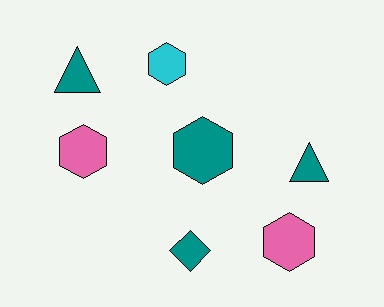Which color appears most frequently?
Teal, with 4 objects.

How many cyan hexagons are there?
There is 1 cyan hexagon.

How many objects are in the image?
There are 7 objects.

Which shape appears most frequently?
Hexagon, with 4 objects.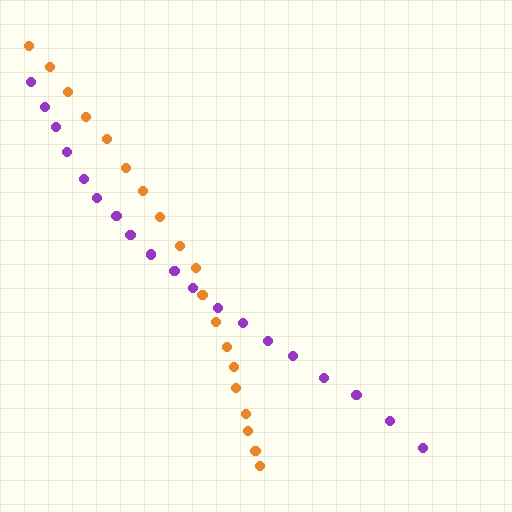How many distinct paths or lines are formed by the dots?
There are 2 distinct paths.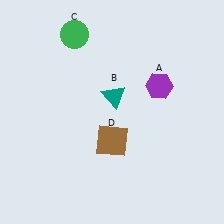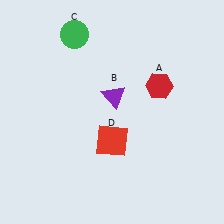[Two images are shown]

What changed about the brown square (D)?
In Image 1, D is brown. In Image 2, it changed to red.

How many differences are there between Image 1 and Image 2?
There are 3 differences between the two images.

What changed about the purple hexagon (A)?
In Image 1, A is purple. In Image 2, it changed to red.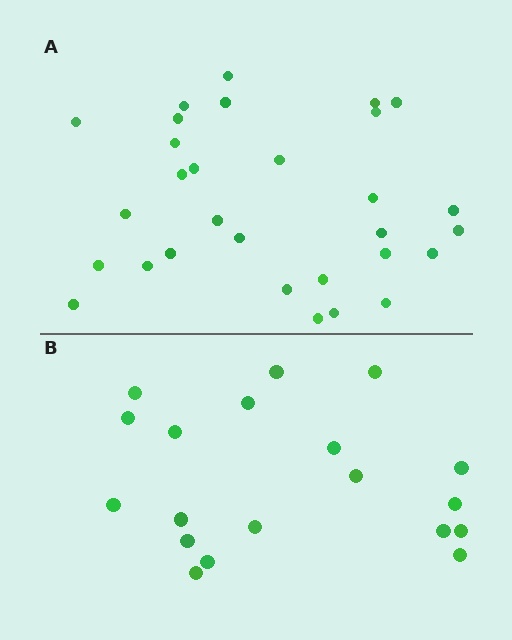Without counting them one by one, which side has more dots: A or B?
Region A (the top region) has more dots.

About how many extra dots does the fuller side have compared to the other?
Region A has roughly 12 or so more dots than region B.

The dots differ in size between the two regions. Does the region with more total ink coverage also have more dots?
No. Region B has more total ink coverage because its dots are larger, but region A actually contains more individual dots. Total area can be misleading — the number of items is what matters here.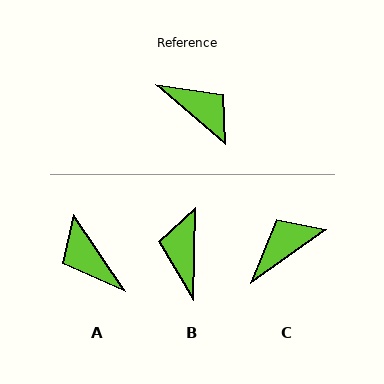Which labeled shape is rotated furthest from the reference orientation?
A, about 164 degrees away.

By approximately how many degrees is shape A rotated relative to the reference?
Approximately 164 degrees counter-clockwise.